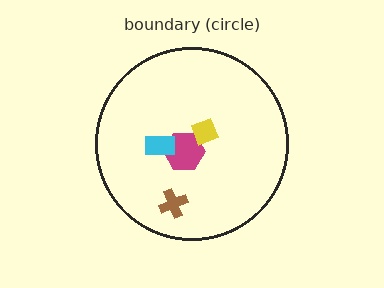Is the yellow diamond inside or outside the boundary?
Inside.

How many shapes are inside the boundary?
4 inside, 0 outside.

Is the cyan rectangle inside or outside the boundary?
Inside.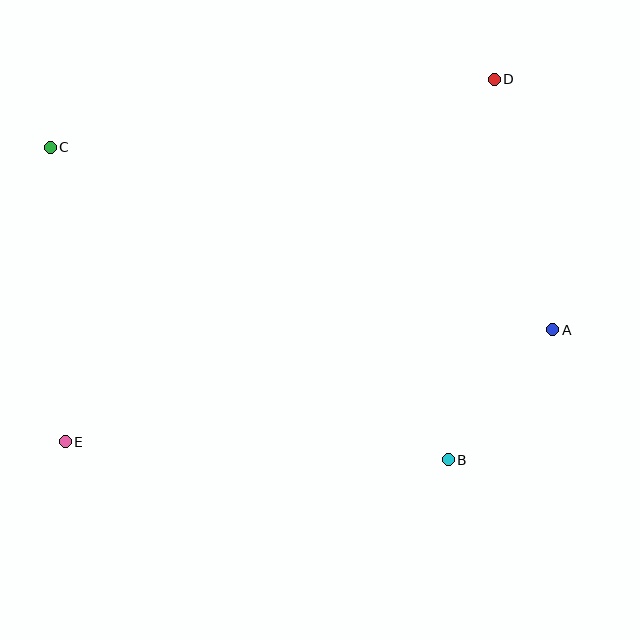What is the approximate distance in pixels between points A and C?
The distance between A and C is approximately 535 pixels.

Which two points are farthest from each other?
Points D and E are farthest from each other.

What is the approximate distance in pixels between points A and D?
The distance between A and D is approximately 258 pixels.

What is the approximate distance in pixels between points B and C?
The distance between B and C is approximately 506 pixels.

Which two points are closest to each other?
Points A and B are closest to each other.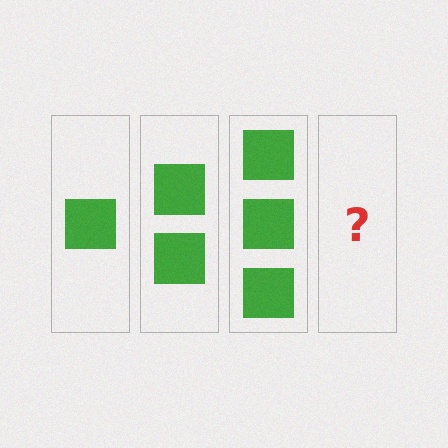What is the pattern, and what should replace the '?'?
The pattern is that each step adds one more square. The '?' should be 4 squares.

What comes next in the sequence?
The next element should be 4 squares.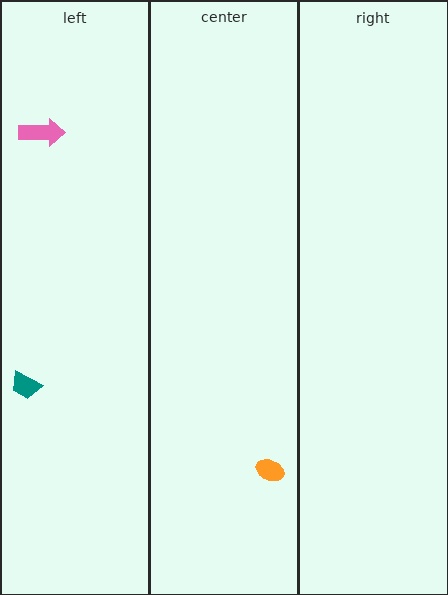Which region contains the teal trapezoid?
The left region.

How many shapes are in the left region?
2.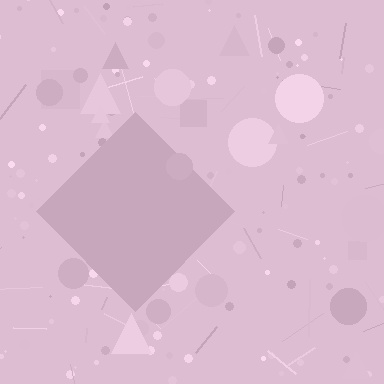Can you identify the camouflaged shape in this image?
The camouflaged shape is a diamond.